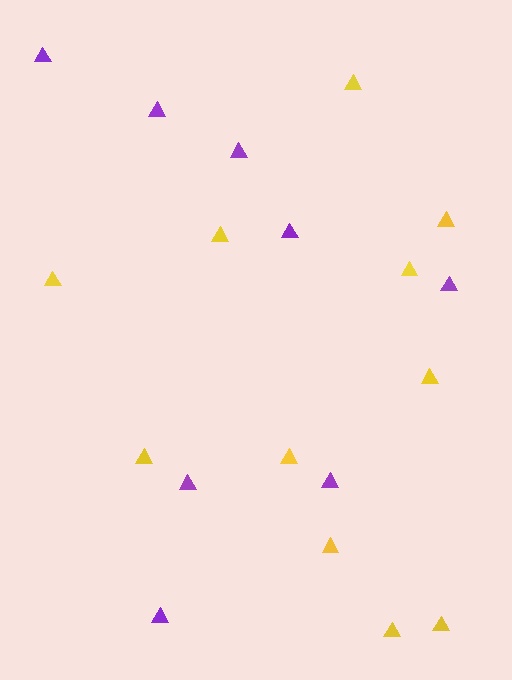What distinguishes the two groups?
There are 2 groups: one group of yellow triangles (11) and one group of purple triangles (8).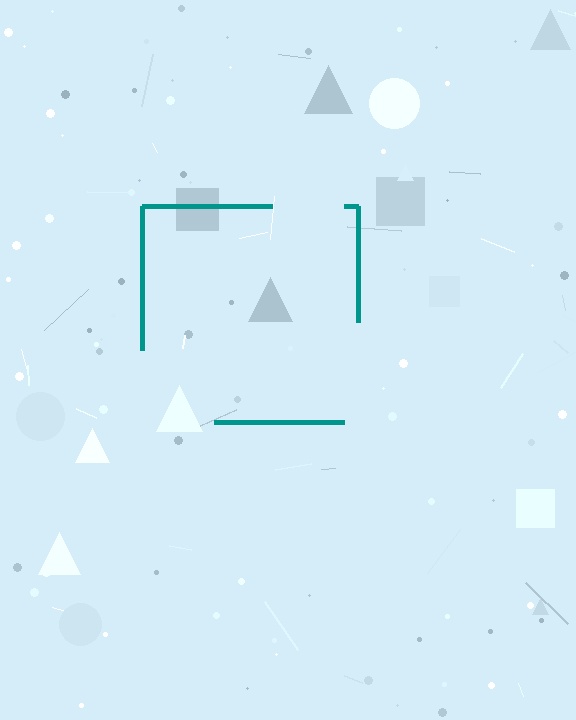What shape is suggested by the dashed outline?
The dashed outline suggests a square.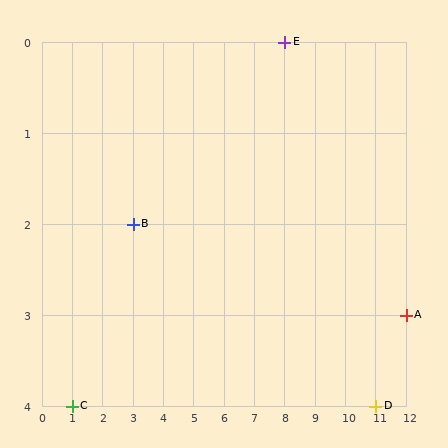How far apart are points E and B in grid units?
Points E and B are 5 columns and 2 rows apart (about 5.4 grid units diagonally).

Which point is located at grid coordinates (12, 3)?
Point A is at (12, 3).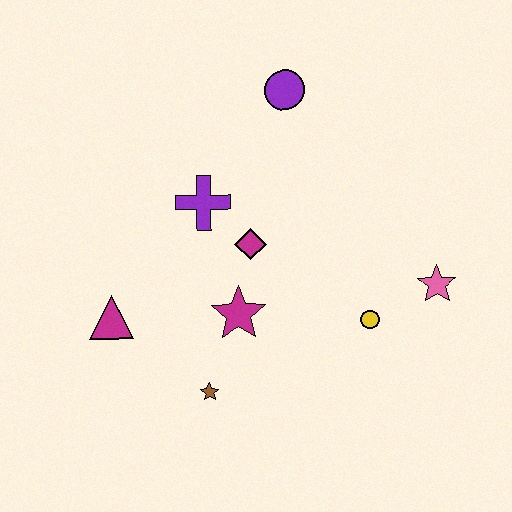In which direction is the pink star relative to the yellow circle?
The pink star is to the right of the yellow circle.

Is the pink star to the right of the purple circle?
Yes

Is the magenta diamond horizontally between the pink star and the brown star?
Yes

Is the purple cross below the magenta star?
No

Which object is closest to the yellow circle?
The pink star is closest to the yellow circle.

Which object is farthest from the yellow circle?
The magenta triangle is farthest from the yellow circle.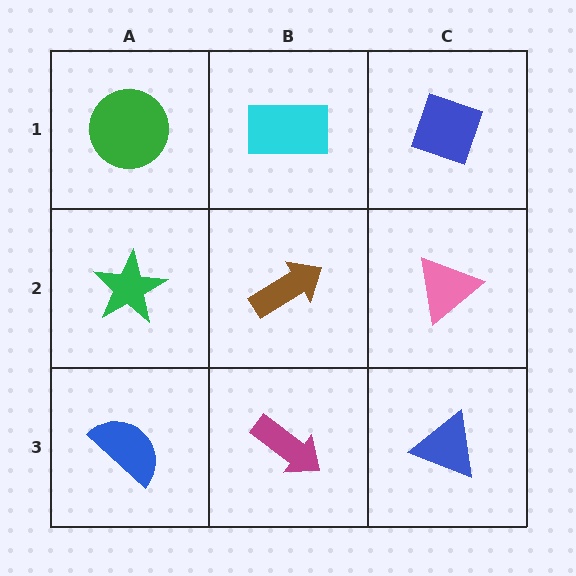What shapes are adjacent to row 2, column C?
A blue diamond (row 1, column C), a blue triangle (row 3, column C), a brown arrow (row 2, column B).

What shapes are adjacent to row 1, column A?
A green star (row 2, column A), a cyan rectangle (row 1, column B).